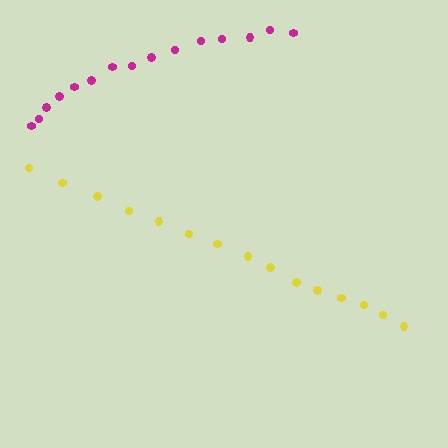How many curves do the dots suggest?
There are 2 distinct paths.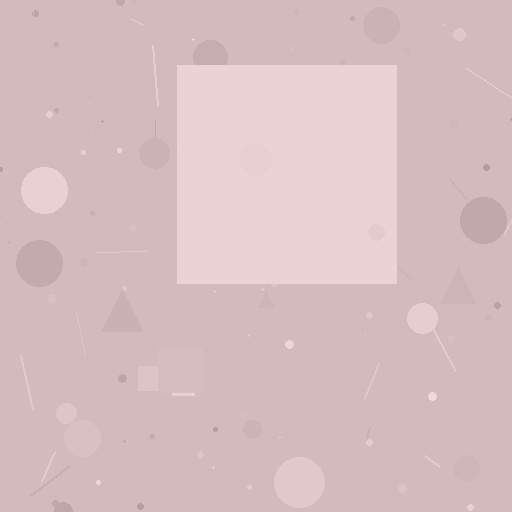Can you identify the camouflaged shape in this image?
The camouflaged shape is a square.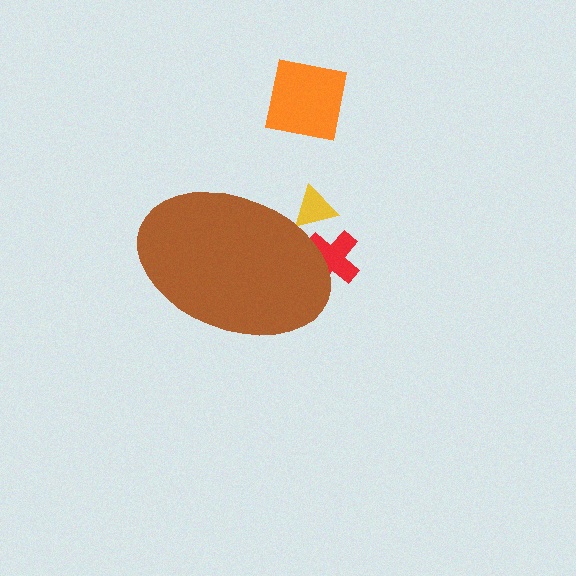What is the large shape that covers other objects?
A brown ellipse.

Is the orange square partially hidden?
No, the orange square is fully visible.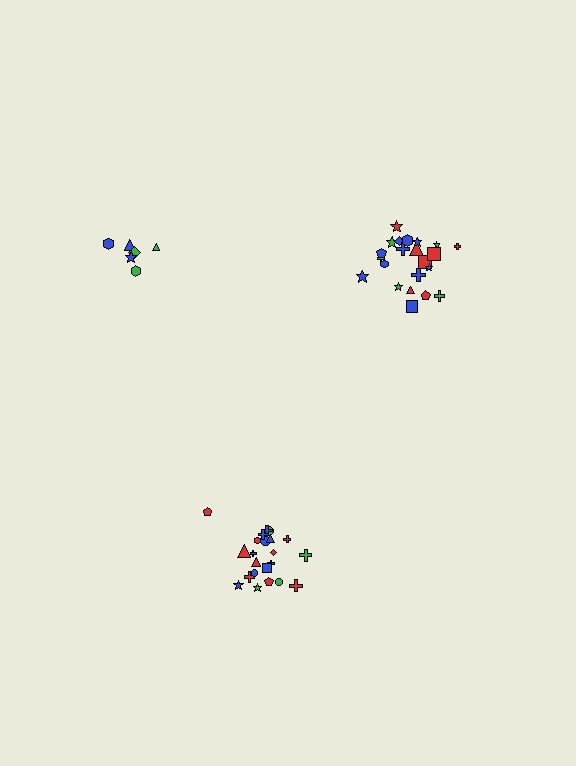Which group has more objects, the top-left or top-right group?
The top-right group.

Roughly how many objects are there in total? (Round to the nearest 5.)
Roughly 50 objects in total.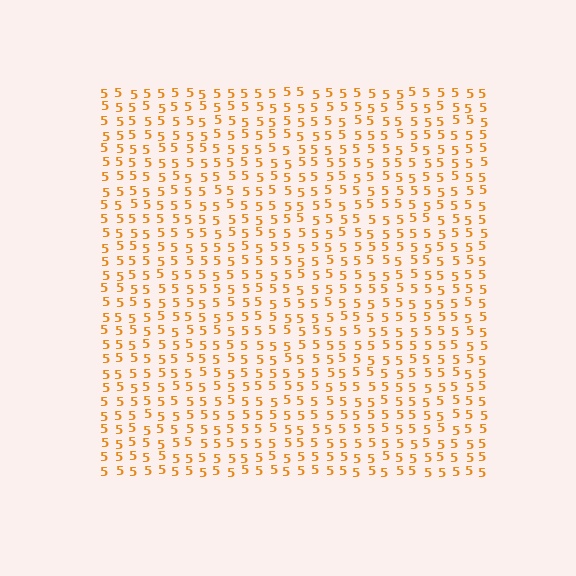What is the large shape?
The large shape is a square.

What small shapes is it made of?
It is made of small digit 5's.